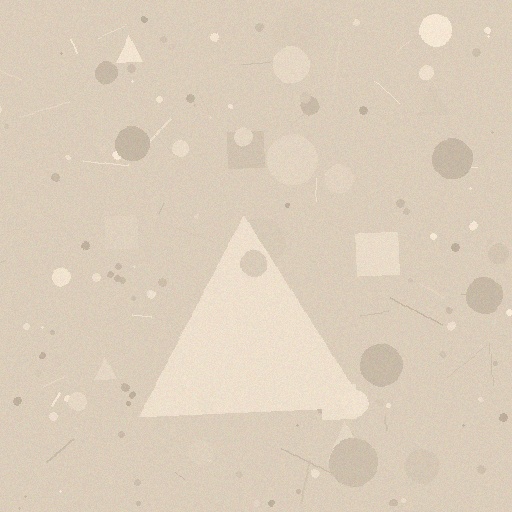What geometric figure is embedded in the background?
A triangle is embedded in the background.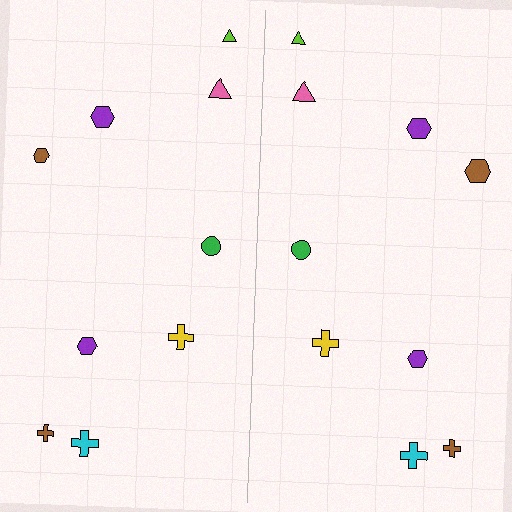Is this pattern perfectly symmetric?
No, the pattern is not perfectly symmetric. The brown hexagon on the right side has a different size than its mirror counterpart.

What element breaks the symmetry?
The brown hexagon on the right side has a different size than its mirror counterpart.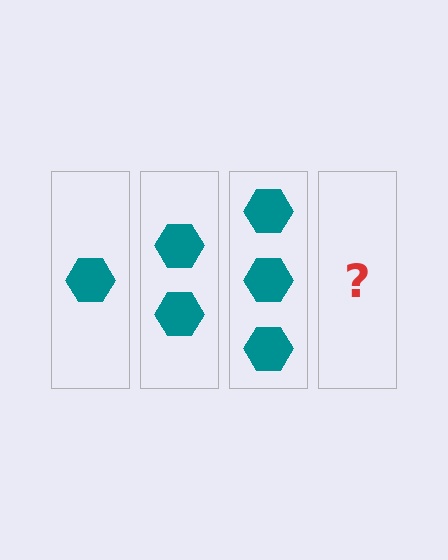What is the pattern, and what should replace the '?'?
The pattern is that each step adds one more hexagon. The '?' should be 4 hexagons.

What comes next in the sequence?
The next element should be 4 hexagons.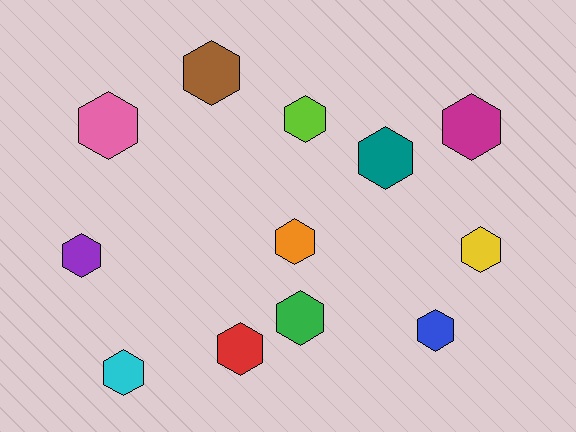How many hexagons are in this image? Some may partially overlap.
There are 12 hexagons.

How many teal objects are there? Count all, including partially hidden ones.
There is 1 teal object.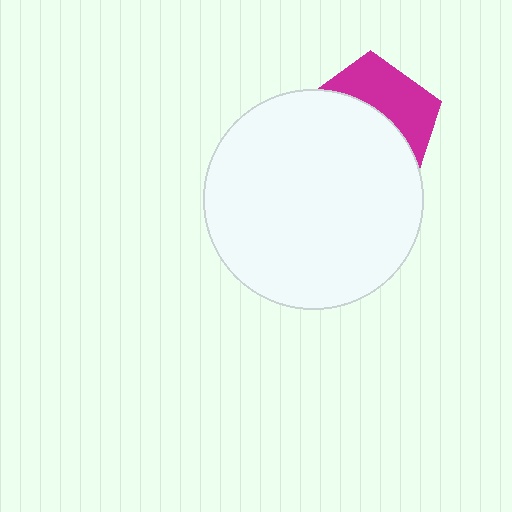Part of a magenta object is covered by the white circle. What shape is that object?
It is a pentagon.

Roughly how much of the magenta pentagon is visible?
A small part of it is visible (roughly 40%).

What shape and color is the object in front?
The object in front is a white circle.